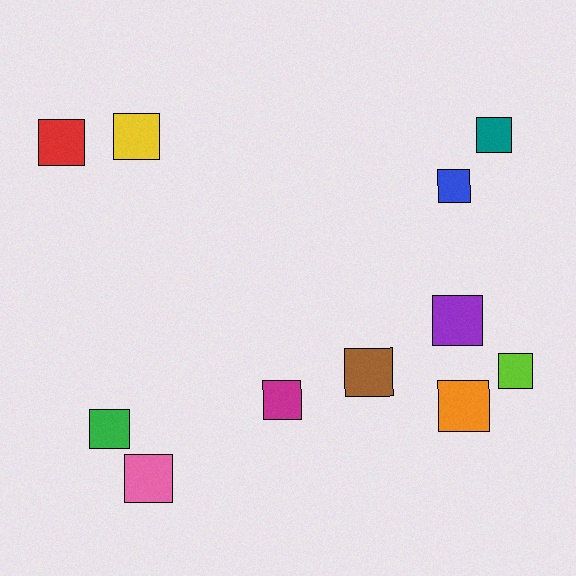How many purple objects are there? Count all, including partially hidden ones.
There is 1 purple object.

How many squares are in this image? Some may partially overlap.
There are 11 squares.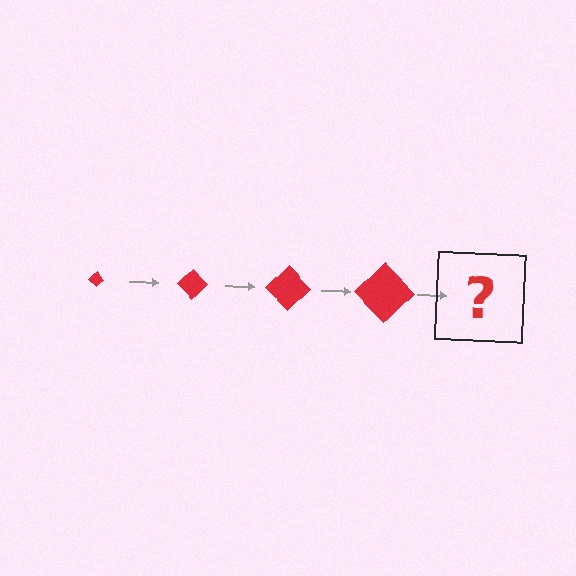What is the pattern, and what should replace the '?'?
The pattern is that the diamond gets progressively larger each step. The '?' should be a red diamond, larger than the previous one.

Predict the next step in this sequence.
The next step is a red diamond, larger than the previous one.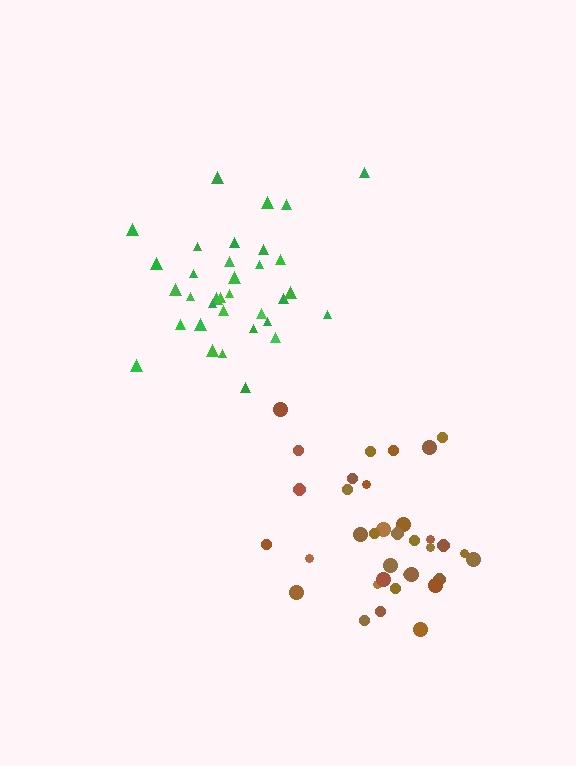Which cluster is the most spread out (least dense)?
Brown.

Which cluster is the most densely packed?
Green.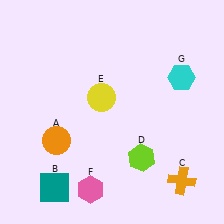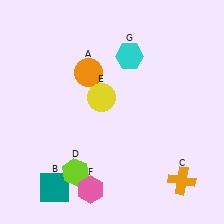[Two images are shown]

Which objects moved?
The objects that moved are: the orange circle (A), the lime hexagon (D), the cyan hexagon (G).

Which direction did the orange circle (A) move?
The orange circle (A) moved up.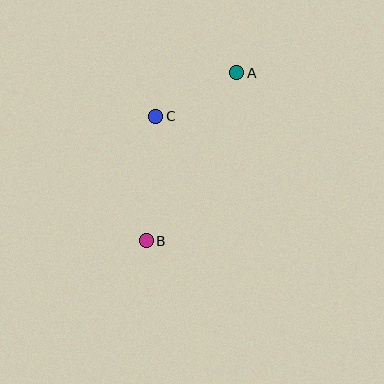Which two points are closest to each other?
Points A and C are closest to each other.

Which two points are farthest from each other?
Points A and B are farthest from each other.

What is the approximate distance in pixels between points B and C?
The distance between B and C is approximately 125 pixels.